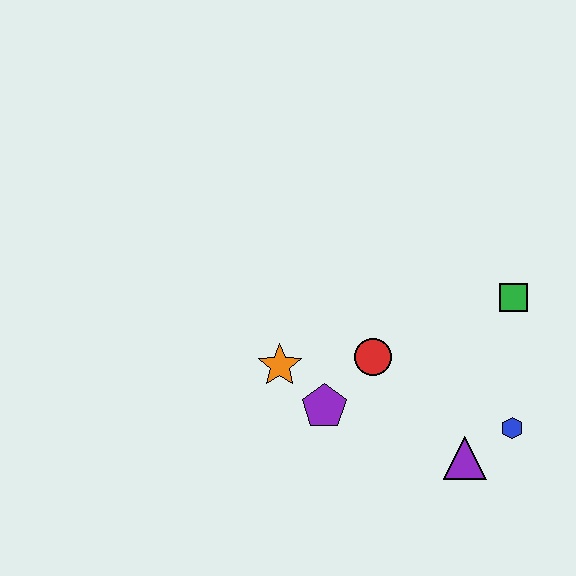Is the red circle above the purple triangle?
Yes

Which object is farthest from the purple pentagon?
The green square is farthest from the purple pentagon.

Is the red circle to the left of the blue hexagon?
Yes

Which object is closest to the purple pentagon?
The orange star is closest to the purple pentagon.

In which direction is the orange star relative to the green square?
The orange star is to the left of the green square.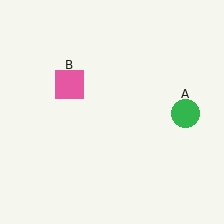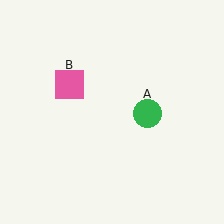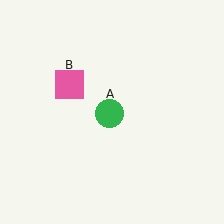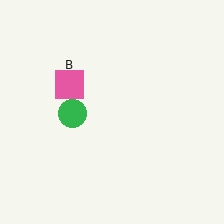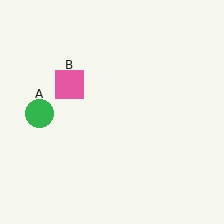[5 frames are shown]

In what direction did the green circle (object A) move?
The green circle (object A) moved left.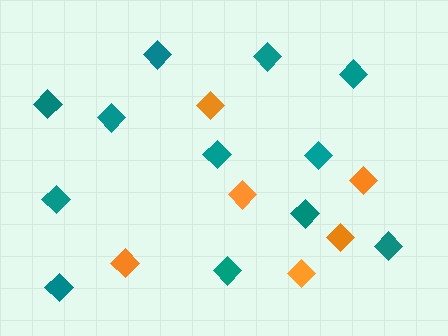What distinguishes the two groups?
There are 2 groups: one group of teal diamonds (12) and one group of orange diamonds (6).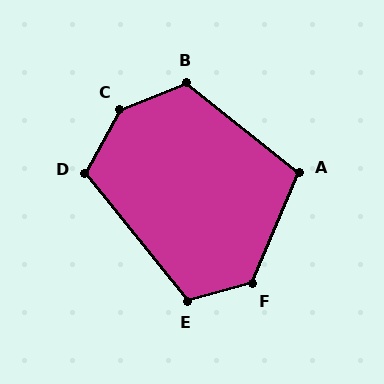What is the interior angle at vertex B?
Approximately 119 degrees (obtuse).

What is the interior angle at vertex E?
Approximately 113 degrees (obtuse).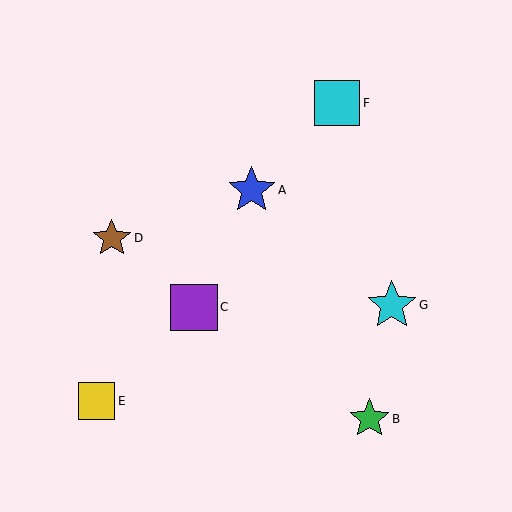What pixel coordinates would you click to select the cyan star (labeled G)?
Click at (392, 305) to select the cyan star G.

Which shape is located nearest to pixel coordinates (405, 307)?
The cyan star (labeled G) at (392, 305) is nearest to that location.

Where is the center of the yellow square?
The center of the yellow square is at (97, 401).